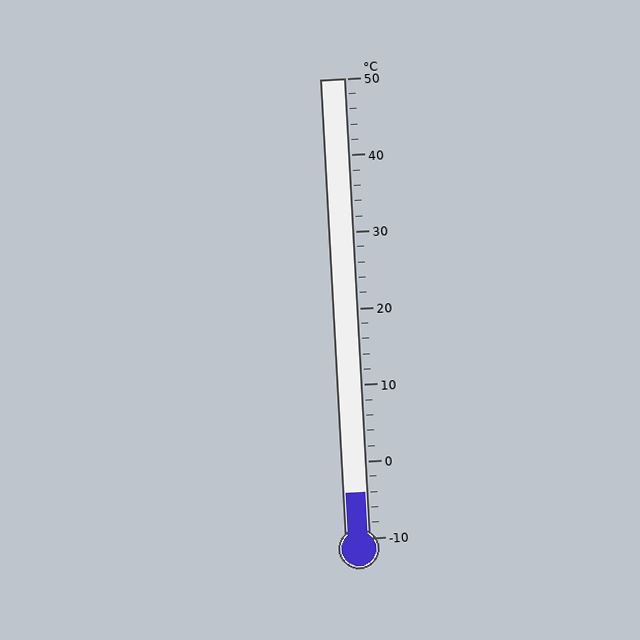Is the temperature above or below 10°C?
The temperature is below 10°C.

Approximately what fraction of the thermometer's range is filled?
The thermometer is filled to approximately 10% of its range.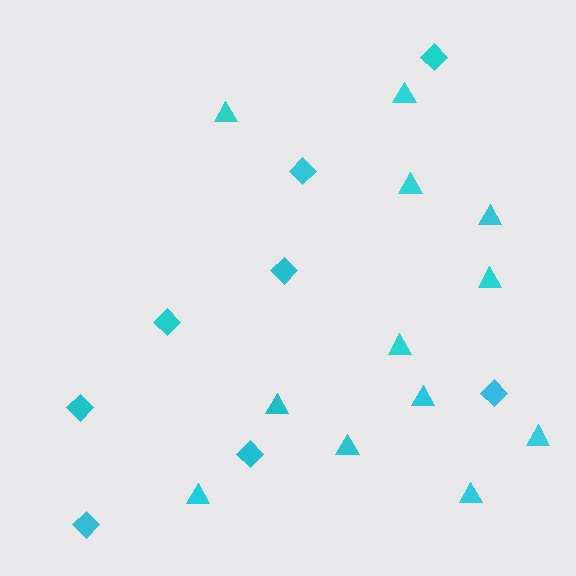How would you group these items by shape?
There are 2 groups: one group of triangles (12) and one group of diamonds (8).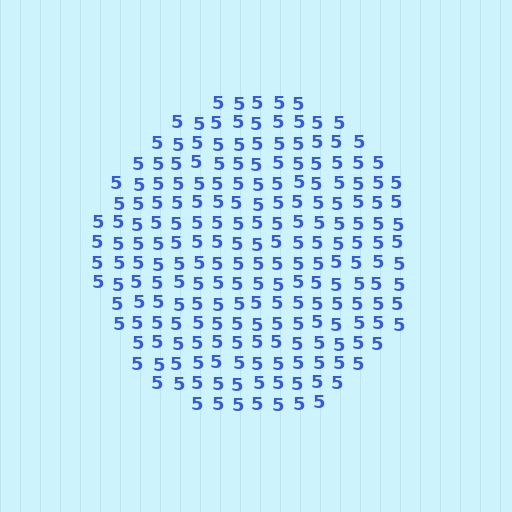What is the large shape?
The large shape is a circle.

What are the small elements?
The small elements are digit 5's.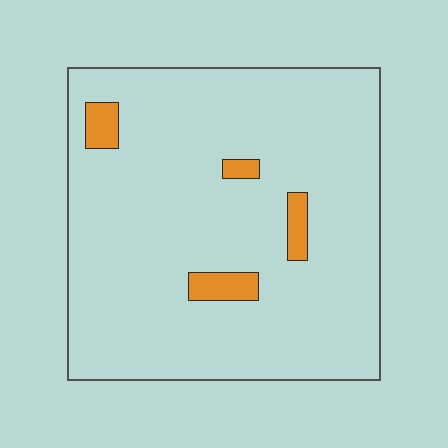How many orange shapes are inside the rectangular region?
4.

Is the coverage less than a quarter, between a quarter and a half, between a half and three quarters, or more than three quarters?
Less than a quarter.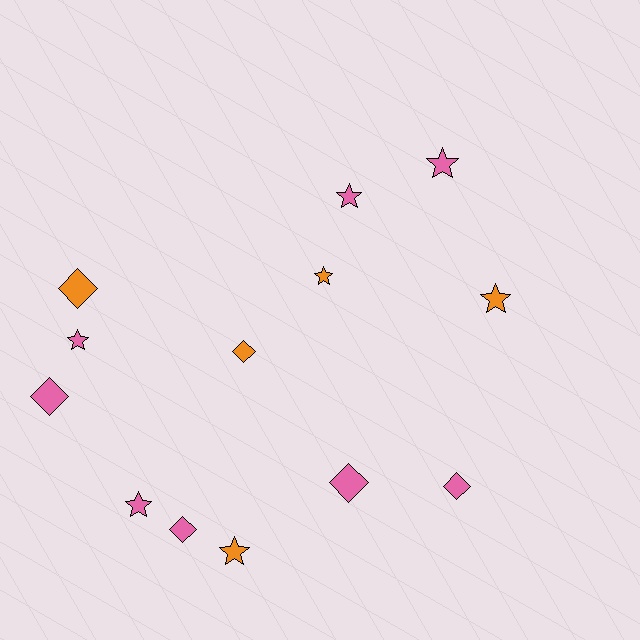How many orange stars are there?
There are 3 orange stars.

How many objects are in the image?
There are 13 objects.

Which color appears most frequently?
Pink, with 8 objects.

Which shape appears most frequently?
Star, with 7 objects.